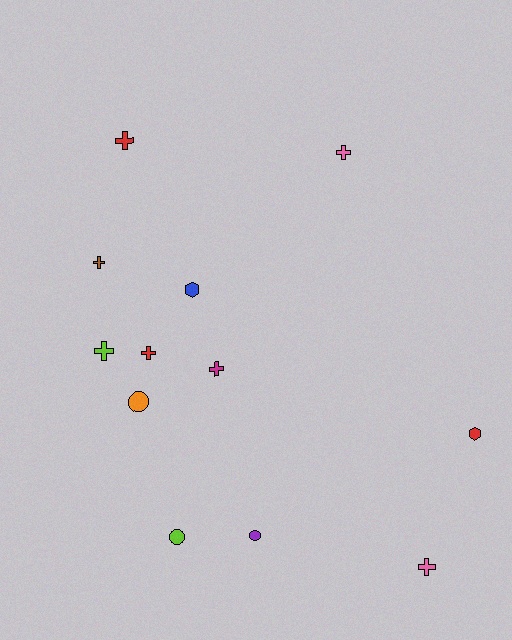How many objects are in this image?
There are 12 objects.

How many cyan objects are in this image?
There are no cyan objects.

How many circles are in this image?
There are 3 circles.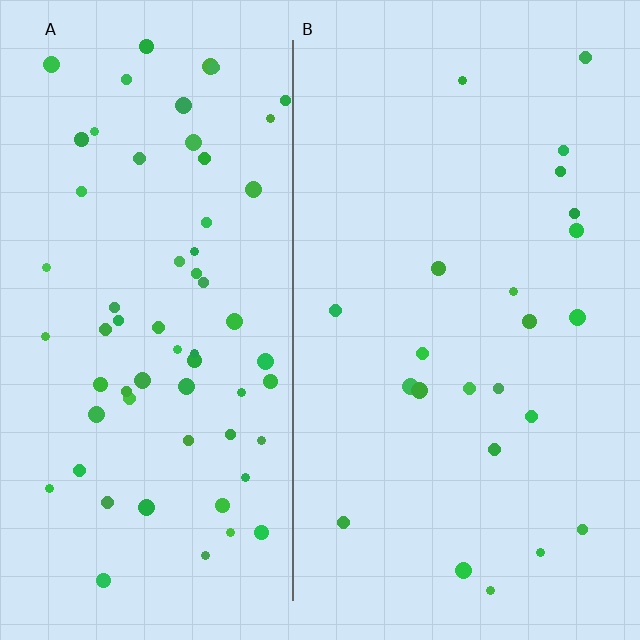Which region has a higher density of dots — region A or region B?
A (the left).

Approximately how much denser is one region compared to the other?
Approximately 2.8× — region A over region B.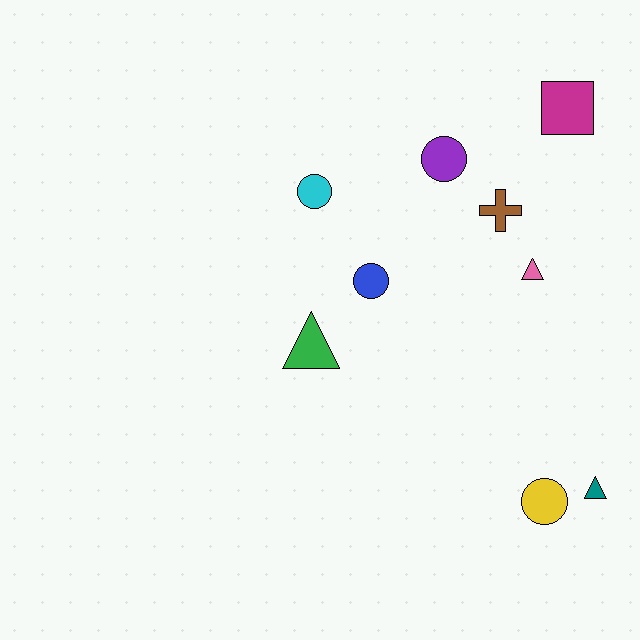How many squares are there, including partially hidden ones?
There is 1 square.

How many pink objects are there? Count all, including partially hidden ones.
There is 1 pink object.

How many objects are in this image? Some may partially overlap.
There are 9 objects.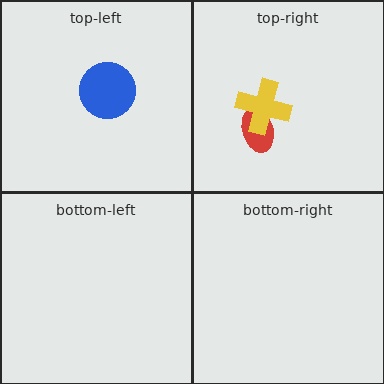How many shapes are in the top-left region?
1.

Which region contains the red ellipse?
The top-right region.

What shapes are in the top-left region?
The blue circle.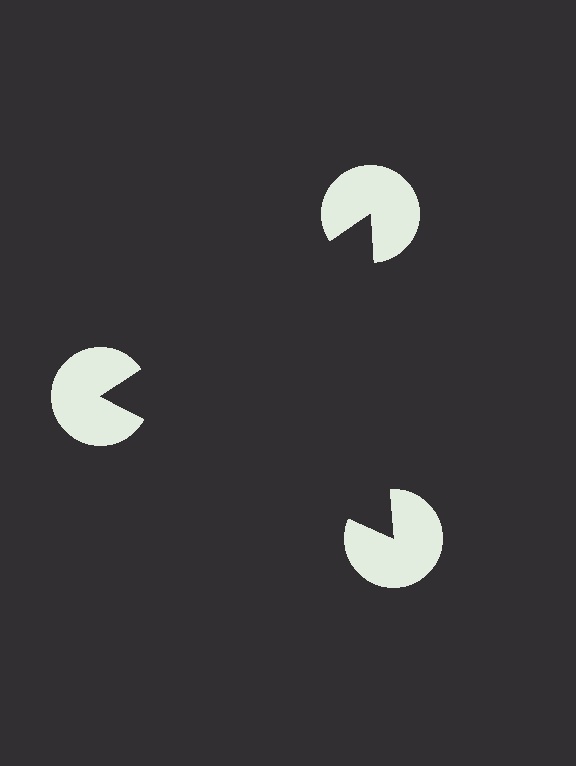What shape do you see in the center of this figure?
An illusory triangle — its edges are inferred from the aligned wedge cuts in the pac-man discs, not physically drawn.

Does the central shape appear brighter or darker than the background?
It typically appears slightly darker than the background, even though no actual brightness change is drawn.